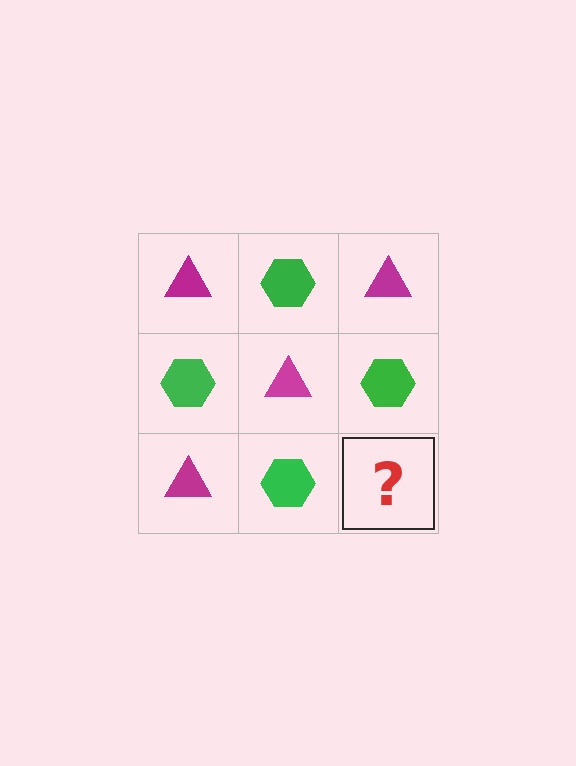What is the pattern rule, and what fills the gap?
The rule is that it alternates magenta triangle and green hexagon in a checkerboard pattern. The gap should be filled with a magenta triangle.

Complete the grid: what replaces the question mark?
The question mark should be replaced with a magenta triangle.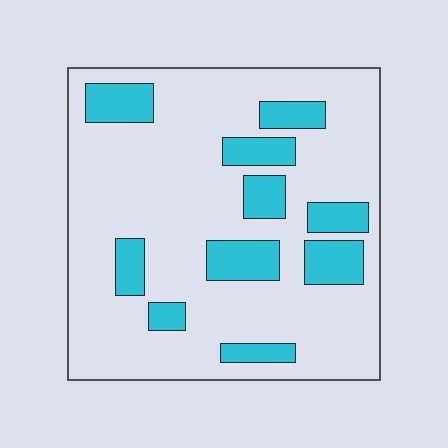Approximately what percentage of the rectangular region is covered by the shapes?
Approximately 20%.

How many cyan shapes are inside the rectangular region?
10.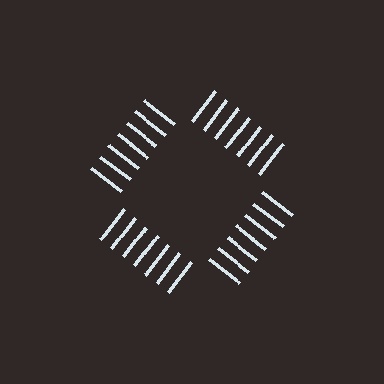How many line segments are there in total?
28 — 7 along each of the 4 edges.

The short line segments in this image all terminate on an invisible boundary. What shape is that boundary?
An illusory square — the line segments terminate on its edges but no continuous stroke is drawn.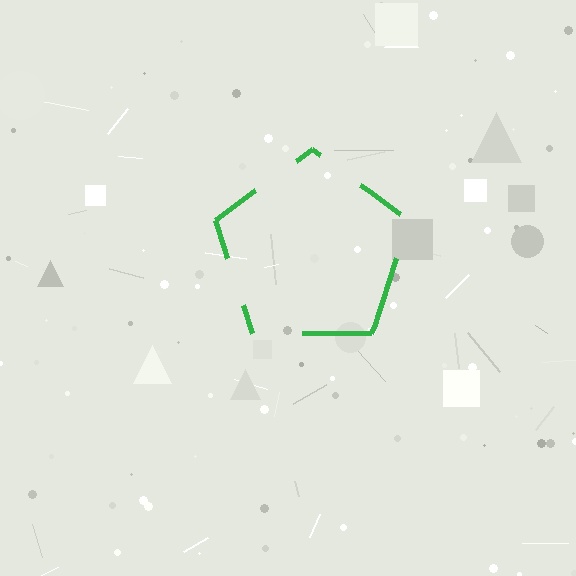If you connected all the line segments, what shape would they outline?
They would outline a pentagon.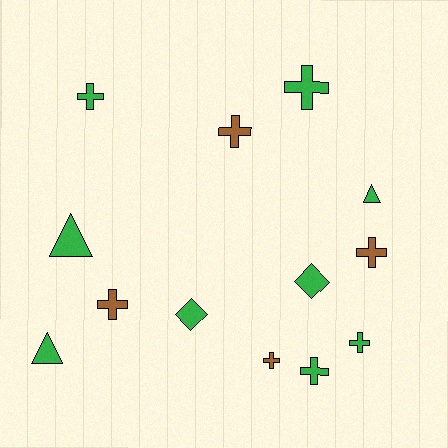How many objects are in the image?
There are 13 objects.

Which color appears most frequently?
Green, with 9 objects.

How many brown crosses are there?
There are 4 brown crosses.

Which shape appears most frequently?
Cross, with 8 objects.